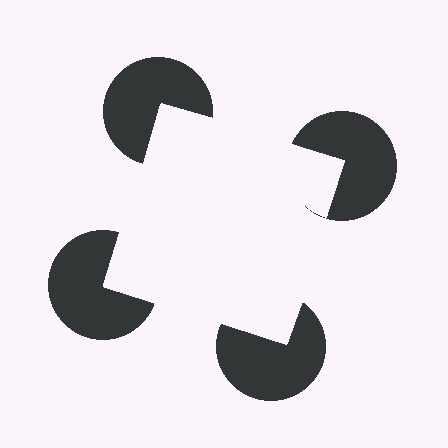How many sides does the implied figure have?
4 sides.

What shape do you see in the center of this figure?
An illusory square — its edges are inferred from the aligned wedge cuts in the pac-man discs, not physically drawn.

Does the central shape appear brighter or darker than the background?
It typically appears slightly brighter than the background, even though no actual brightness change is drawn.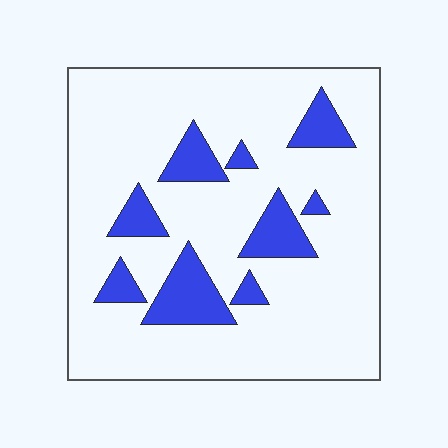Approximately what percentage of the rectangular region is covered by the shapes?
Approximately 15%.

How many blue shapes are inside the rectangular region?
9.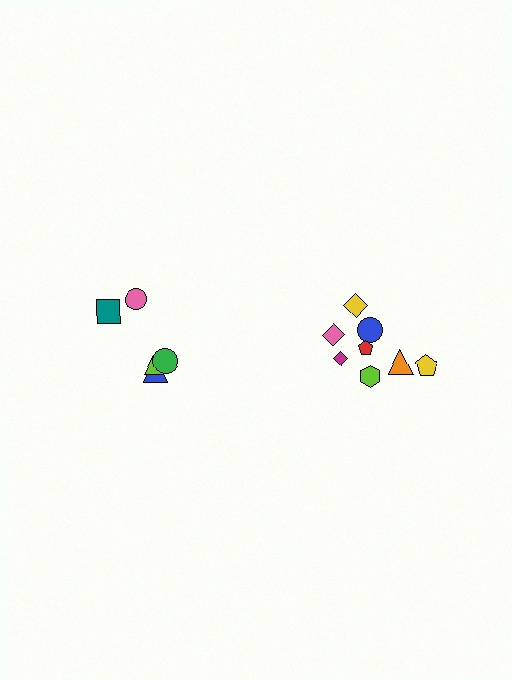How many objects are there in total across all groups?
There are 13 objects.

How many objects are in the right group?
There are 8 objects.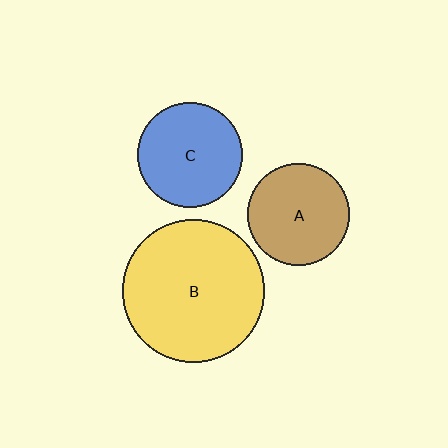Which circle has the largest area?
Circle B (yellow).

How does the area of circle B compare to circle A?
Approximately 1.9 times.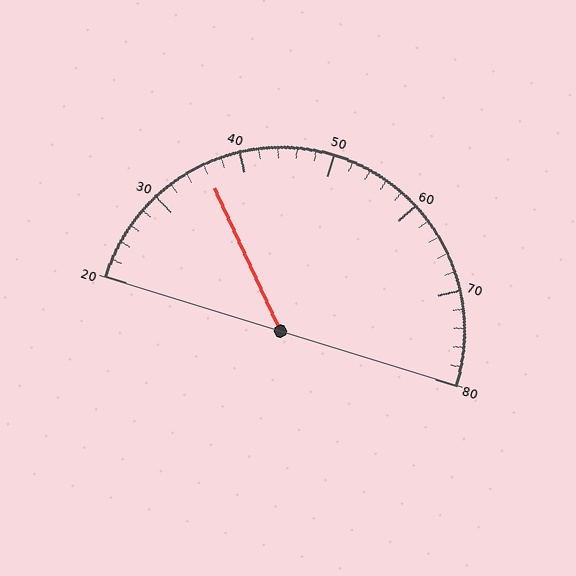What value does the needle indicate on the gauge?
The needle indicates approximately 36.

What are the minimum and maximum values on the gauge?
The gauge ranges from 20 to 80.